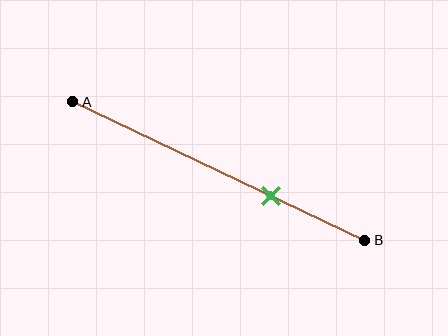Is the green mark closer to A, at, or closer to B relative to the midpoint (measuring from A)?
The green mark is closer to point B than the midpoint of segment AB.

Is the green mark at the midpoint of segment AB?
No, the mark is at about 70% from A, not at the 50% midpoint.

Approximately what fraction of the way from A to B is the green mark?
The green mark is approximately 70% of the way from A to B.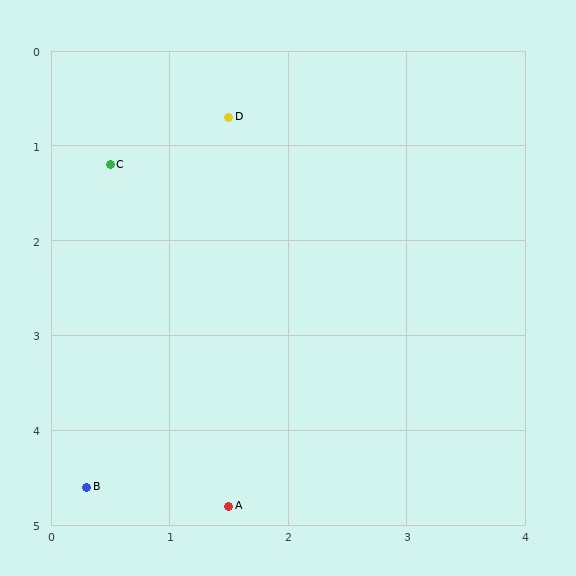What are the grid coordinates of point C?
Point C is at approximately (0.5, 1.2).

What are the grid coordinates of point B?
Point B is at approximately (0.3, 4.6).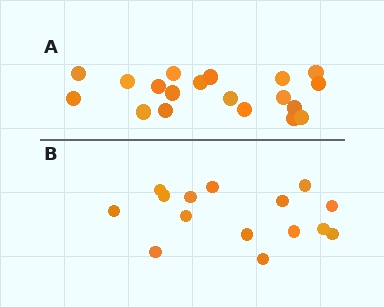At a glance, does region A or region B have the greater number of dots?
Region A (the top region) has more dots.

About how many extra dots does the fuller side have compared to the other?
Region A has about 4 more dots than region B.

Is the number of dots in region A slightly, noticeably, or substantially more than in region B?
Region A has noticeably more, but not dramatically so. The ratio is roughly 1.3 to 1.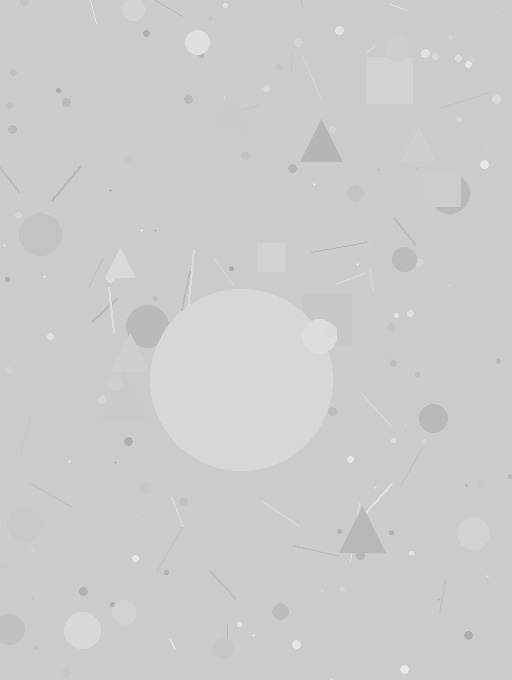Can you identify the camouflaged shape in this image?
The camouflaged shape is a circle.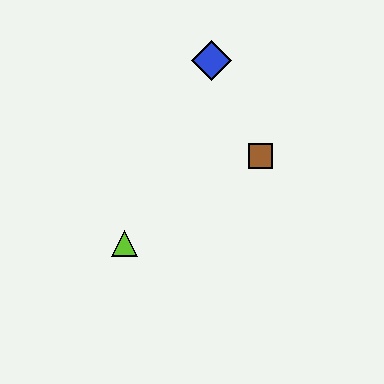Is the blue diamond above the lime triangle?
Yes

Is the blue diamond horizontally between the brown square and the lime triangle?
Yes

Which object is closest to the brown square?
The blue diamond is closest to the brown square.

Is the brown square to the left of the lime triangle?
No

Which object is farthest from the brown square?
The lime triangle is farthest from the brown square.